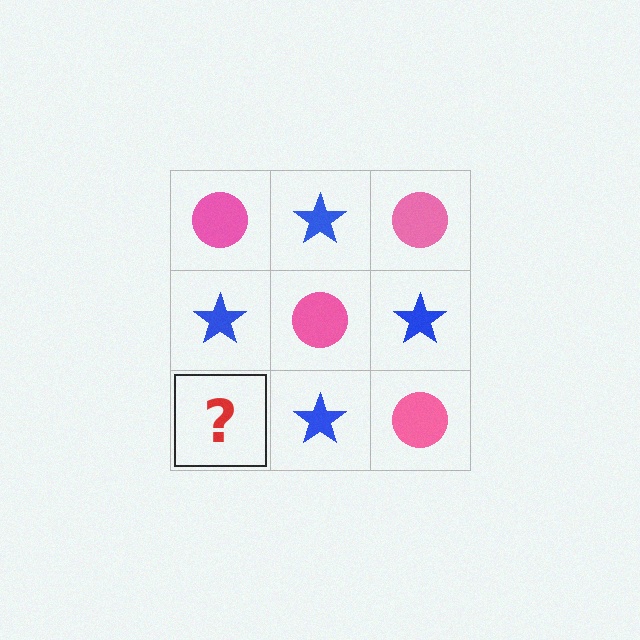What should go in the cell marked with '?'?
The missing cell should contain a pink circle.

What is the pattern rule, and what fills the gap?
The rule is that it alternates pink circle and blue star in a checkerboard pattern. The gap should be filled with a pink circle.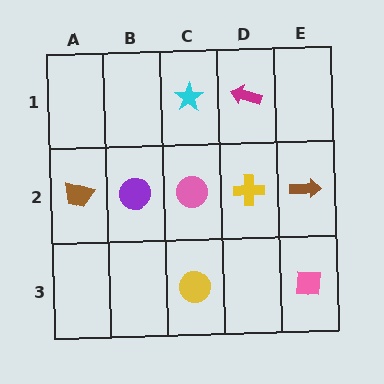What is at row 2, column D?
A yellow cross.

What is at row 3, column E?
A pink square.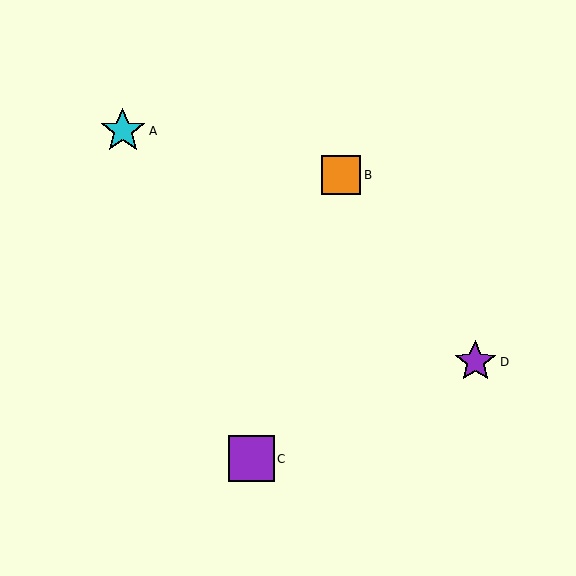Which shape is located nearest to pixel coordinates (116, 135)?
The cyan star (labeled A) at (123, 131) is nearest to that location.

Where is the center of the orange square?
The center of the orange square is at (341, 175).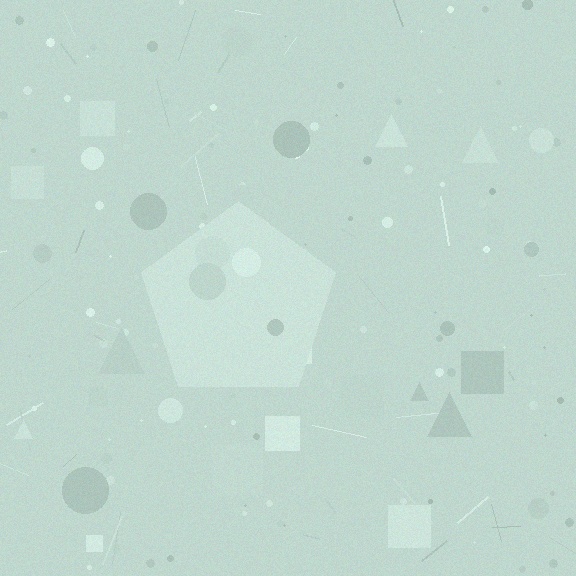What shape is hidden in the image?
A pentagon is hidden in the image.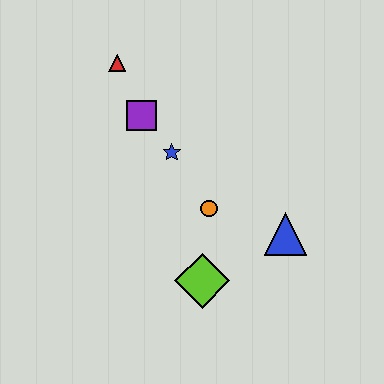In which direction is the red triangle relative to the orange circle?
The red triangle is above the orange circle.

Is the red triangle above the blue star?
Yes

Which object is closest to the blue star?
The purple square is closest to the blue star.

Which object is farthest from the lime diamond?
The red triangle is farthest from the lime diamond.